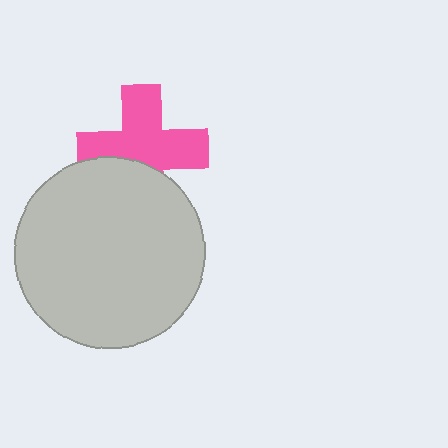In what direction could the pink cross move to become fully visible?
The pink cross could move up. That would shift it out from behind the light gray circle entirely.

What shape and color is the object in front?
The object in front is a light gray circle.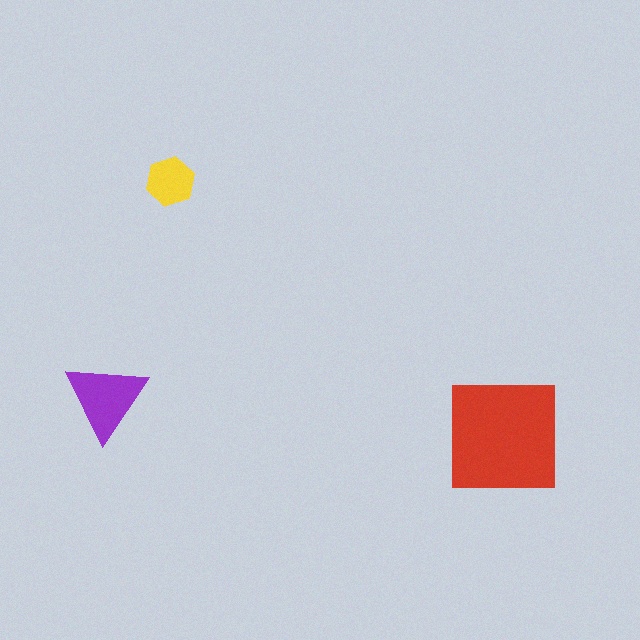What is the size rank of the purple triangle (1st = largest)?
2nd.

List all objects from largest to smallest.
The red square, the purple triangle, the yellow hexagon.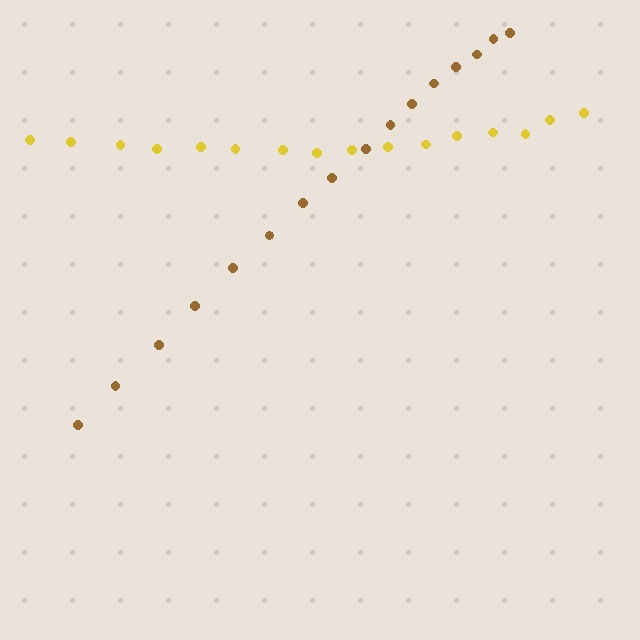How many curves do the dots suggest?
There are 2 distinct paths.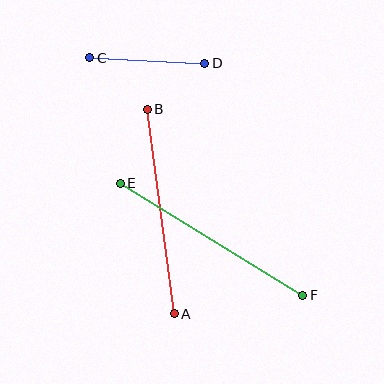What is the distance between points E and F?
The distance is approximately 214 pixels.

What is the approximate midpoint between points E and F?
The midpoint is at approximately (212, 239) pixels.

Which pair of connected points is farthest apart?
Points E and F are farthest apart.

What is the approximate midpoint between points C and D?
The midpoint is at approximately (147, 61) pixels.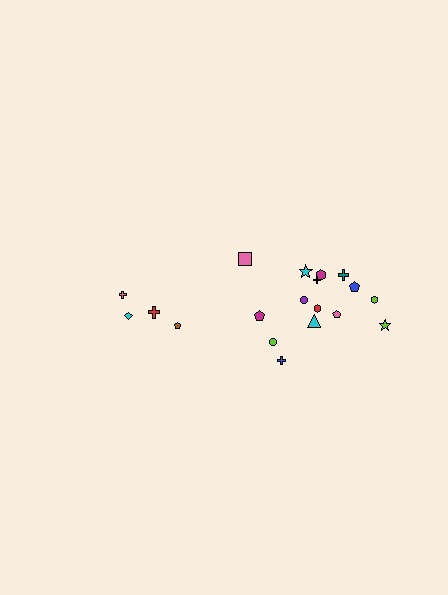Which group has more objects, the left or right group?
The right group.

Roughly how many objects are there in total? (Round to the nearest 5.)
Roughly 20 objects in total.